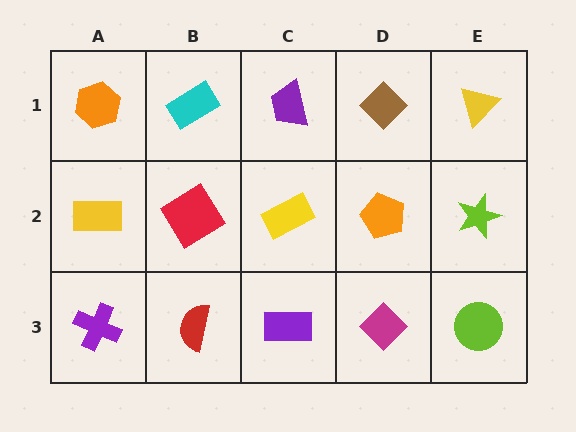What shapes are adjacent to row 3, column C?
A yellow rectangle (row 2, column C), a red semicircle (row 3, column B), a magenta diamond (row 3, column D).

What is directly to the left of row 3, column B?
A purple cross.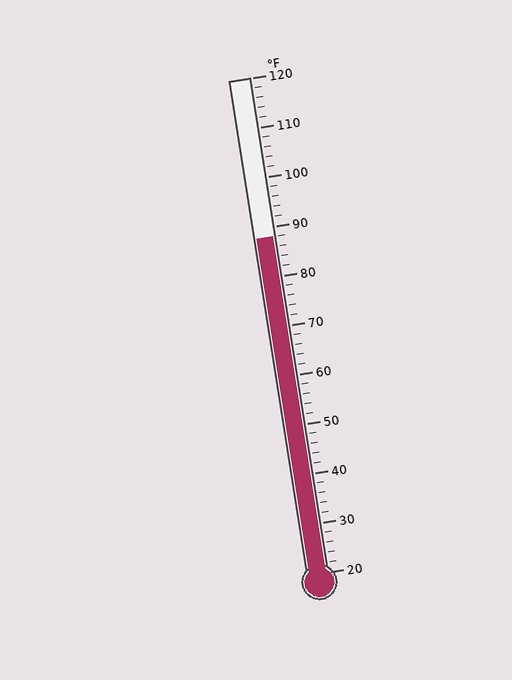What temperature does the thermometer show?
The thermometer shows approximately 88°F.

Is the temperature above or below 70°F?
The temperature is above 70°F.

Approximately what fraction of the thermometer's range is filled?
The thermometer is filled to approximately 70% of its range.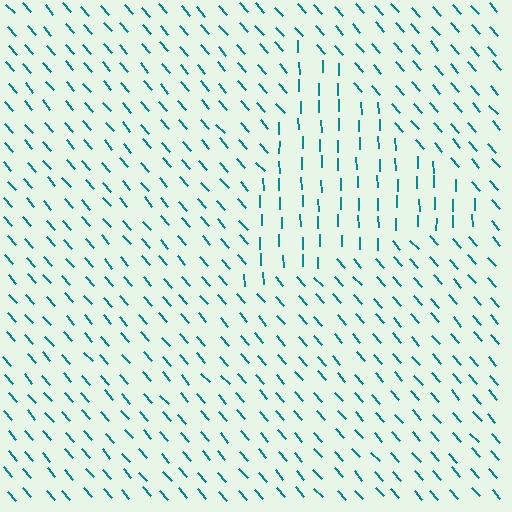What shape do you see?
I see a triangle.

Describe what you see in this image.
The image is filled with small teal line segments. A triangle region in the image has lines oriented differently from the surrounding lines, creating a visible texture boundary.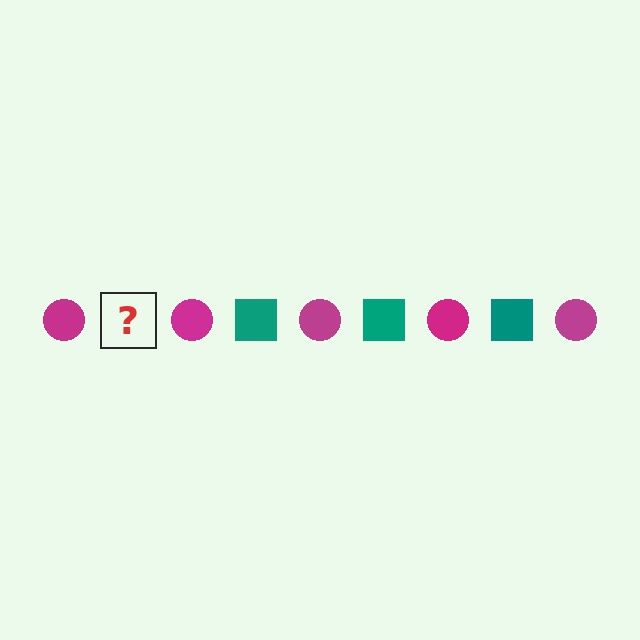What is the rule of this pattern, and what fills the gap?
The rule is that the pattern alternates between magenta circle and teal square. The gap should be filled with a teal square.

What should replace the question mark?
The question mark should be replaced with a teal square.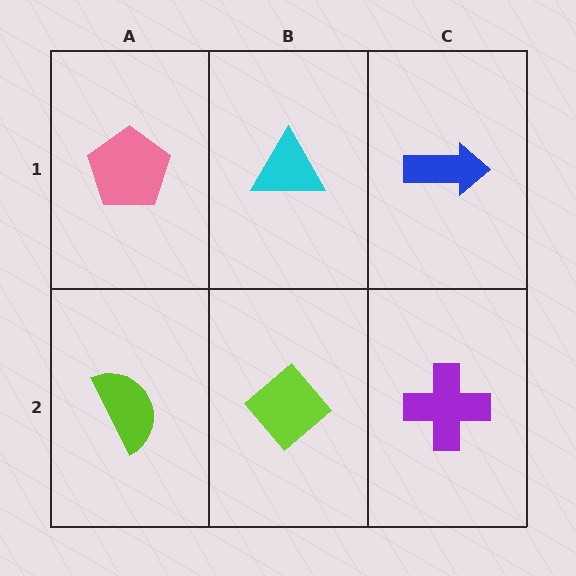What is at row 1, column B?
A cyan triangle.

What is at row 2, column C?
A purple cross.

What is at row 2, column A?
A lime semicircle.